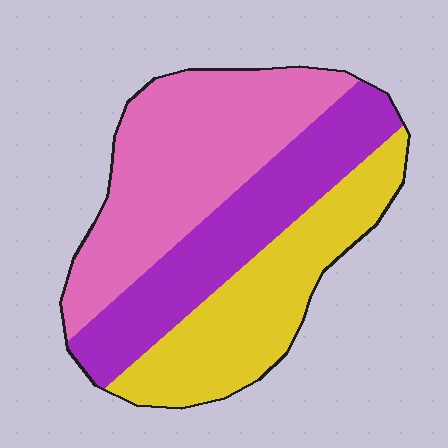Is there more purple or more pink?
Pink.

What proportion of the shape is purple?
Purple takes up between a sixth and a third of the shape.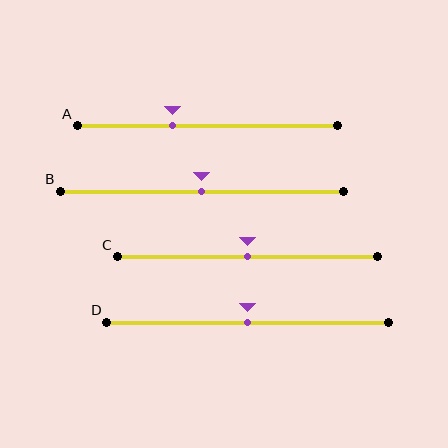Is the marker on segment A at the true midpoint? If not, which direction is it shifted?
No, the marker on segment A is shifted to the left by about 13% of the segment length.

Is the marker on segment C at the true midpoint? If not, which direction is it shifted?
Yes, the marker on segment C is at the true midpoint.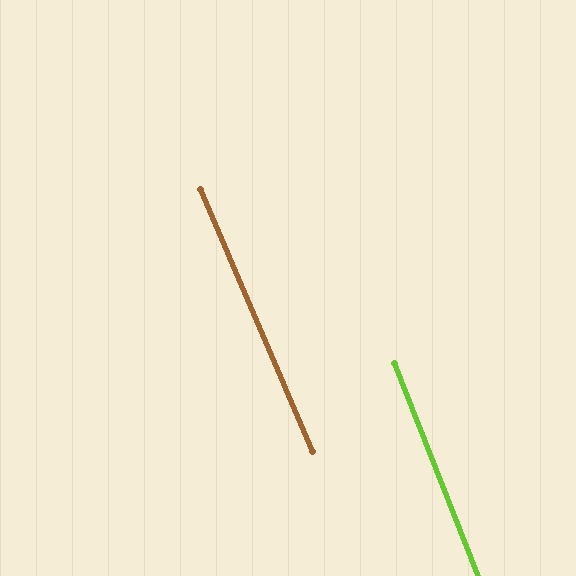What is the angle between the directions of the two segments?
Approximately 2 degrees.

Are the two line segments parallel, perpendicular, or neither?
Parallel — their directions differ by only 1.8°.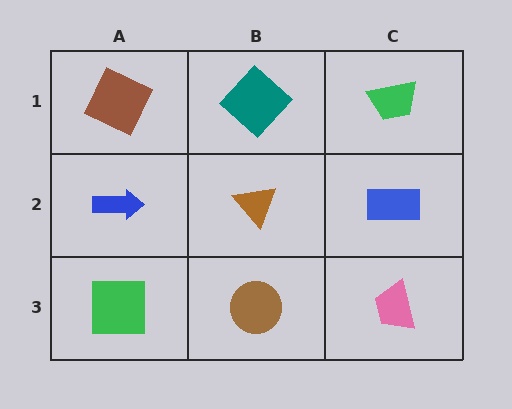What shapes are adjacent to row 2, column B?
A teal diamond (row 1, column B), a brown circle (row 3, column B), a blue arrow (row 2, column A), a blue rectangle (row 2, column C).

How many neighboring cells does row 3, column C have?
2.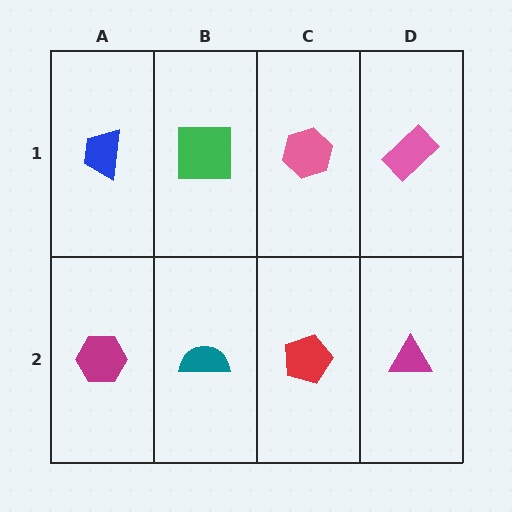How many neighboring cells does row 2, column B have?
3.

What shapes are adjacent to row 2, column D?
A pink rectangle (row 1, column D), a red pentagon (row 2, column C).